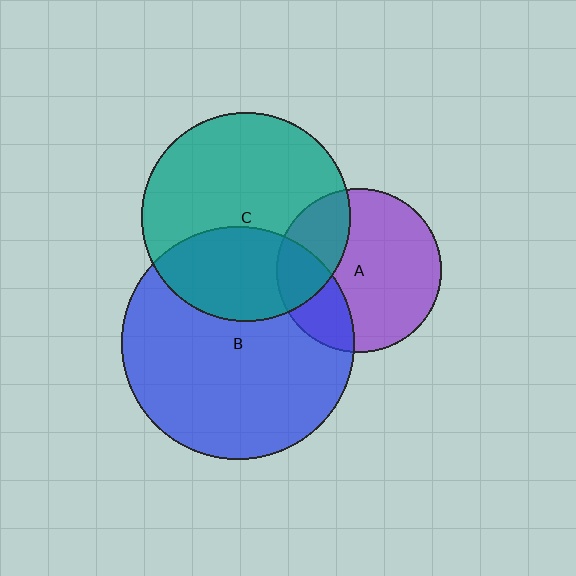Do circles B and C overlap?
Yes.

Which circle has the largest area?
Circle B (blue).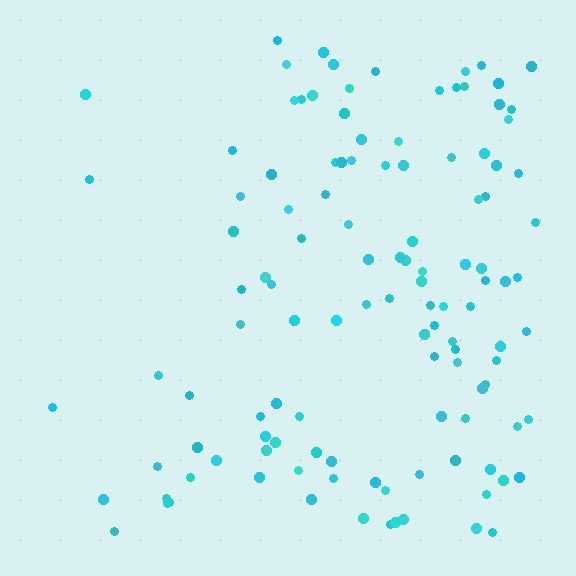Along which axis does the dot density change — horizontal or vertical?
Horizontal.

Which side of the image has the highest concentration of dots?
The right.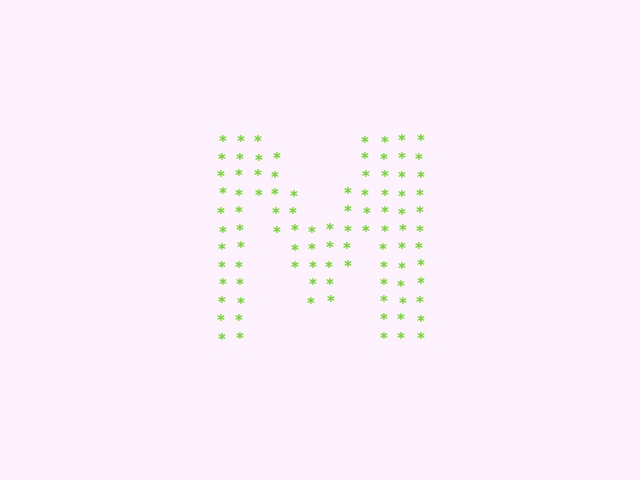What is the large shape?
The large shape is the letter M.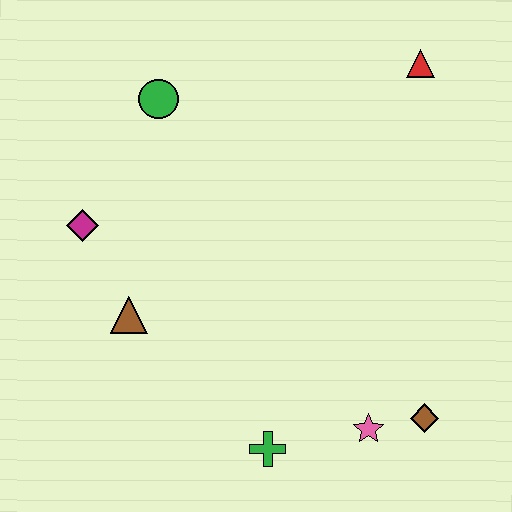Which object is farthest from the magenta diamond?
The brown diamond is farthest from the magenta diamond.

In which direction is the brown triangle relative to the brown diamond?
The brown triangle is to the left of the brown diamond.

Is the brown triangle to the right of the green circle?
No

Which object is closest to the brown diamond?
The pink star is closest to the brown diamond.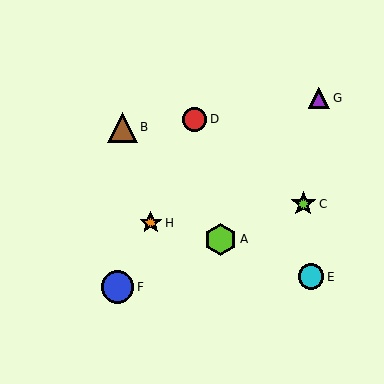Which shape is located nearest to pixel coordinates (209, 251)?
The lime hexagon (labeled A) at (221, 239) is nearest to that location.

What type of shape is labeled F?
Shape F is a blue circle.